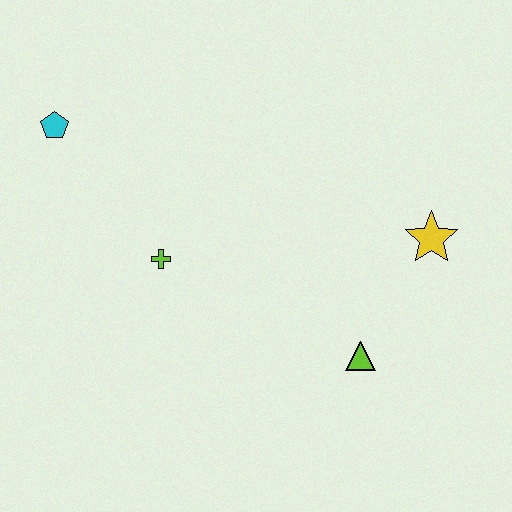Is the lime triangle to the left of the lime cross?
No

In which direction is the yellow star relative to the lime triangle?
The yellow star is above the lime triangle.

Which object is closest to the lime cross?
The cyan pentagon is closest to the lime cross.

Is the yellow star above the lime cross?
Yes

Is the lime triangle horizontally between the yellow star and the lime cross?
Yes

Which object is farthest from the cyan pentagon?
The yellow star is farthest from the cyan pentagon.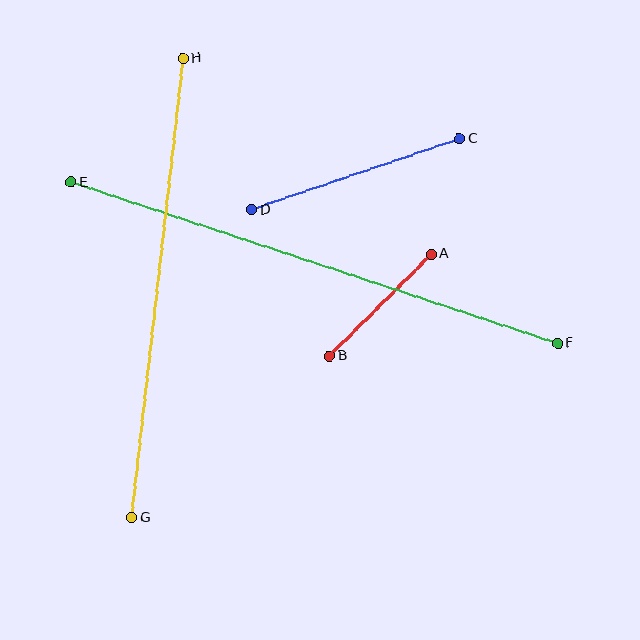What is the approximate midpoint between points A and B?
The midpoint is at approximately (380, 305) pixels.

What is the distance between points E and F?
The distance is approximately 512 pixels.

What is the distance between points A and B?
The distance is approximately 144 pixels.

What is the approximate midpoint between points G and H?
The midpoint is at approximately (157, 288) pixels.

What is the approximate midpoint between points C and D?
The midpoint is at approximately (355, 174) pixels.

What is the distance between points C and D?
The distance is approximately 220 pixels.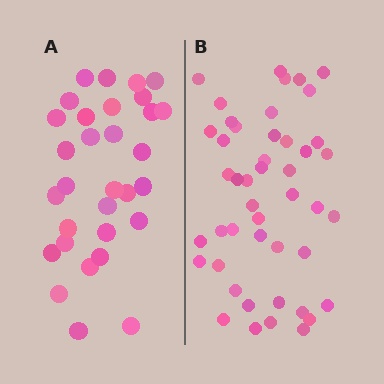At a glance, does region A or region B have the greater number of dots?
Region B (the right region) has more dots.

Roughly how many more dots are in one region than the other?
Region B has approximately 15 more dots than region A.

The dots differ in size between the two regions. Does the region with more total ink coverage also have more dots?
No. Region A has more total ink coverage because its dots are larger, but region B actually contains more individual dots. Total area can be misleading — the number of items is what matters here.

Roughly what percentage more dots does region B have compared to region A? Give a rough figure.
About 50% more.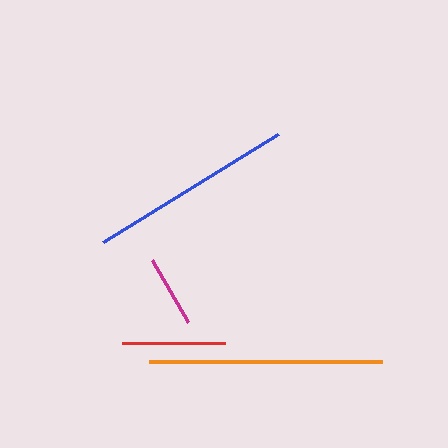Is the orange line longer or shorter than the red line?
The orange line is longer than the red line.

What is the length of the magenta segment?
The magenta segment is approximately 72 pixels long.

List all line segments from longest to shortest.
From longest to shortest: orange, blue, red, magenta.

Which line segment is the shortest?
The magenta line is the shortest at approximately 72 pixels.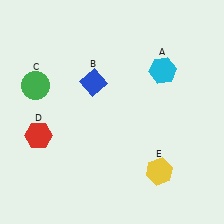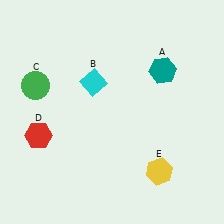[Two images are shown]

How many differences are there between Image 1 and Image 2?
There are 2 differences between the two images.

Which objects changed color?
A changed from cyan to teal. B changed from blue to cyan.